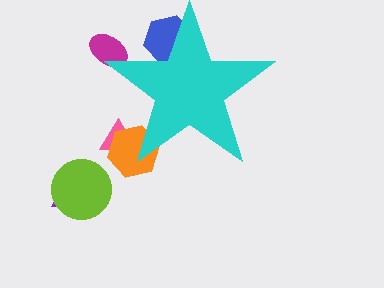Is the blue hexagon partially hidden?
Yes, the blue hexagon is partially hidden behind the cyan star.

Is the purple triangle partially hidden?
No, the purple triangle is fully visible.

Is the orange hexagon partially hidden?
Yes, the orange hexagon is partially hidden behind the cyan star.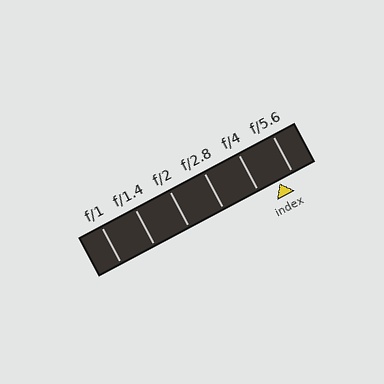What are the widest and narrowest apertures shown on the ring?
The widest aperture shown is f/1 and the narrowest is f/5.6.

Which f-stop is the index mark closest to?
The index mark is closest to f/5.6.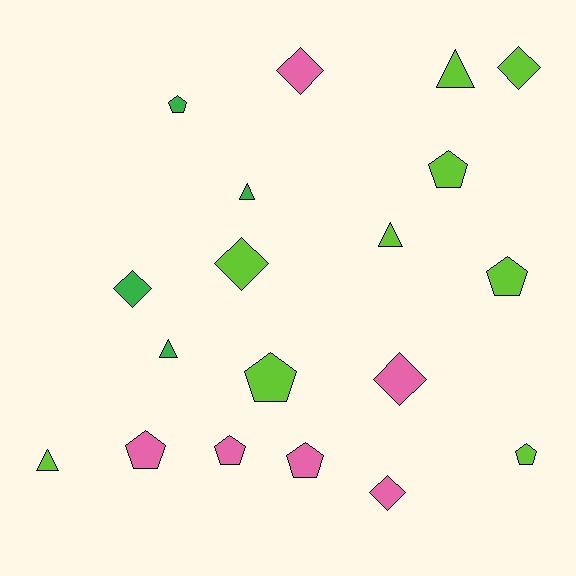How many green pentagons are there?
There is 1 green pentagon.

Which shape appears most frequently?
Pentagon, with 8 objects.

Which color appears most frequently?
Lime, with 9 objects.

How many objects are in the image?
There are 19 objects.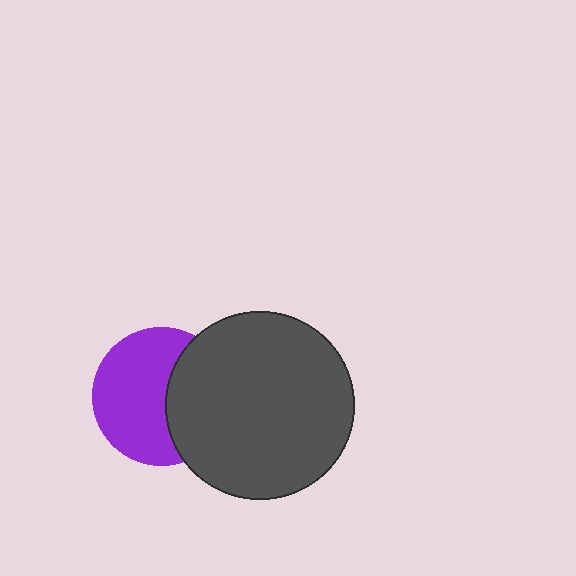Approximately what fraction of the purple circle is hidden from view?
Roughly 39% of the purple circle is hidden behind the dark gray circle.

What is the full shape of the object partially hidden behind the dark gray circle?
The partially hidden object is a purple circle.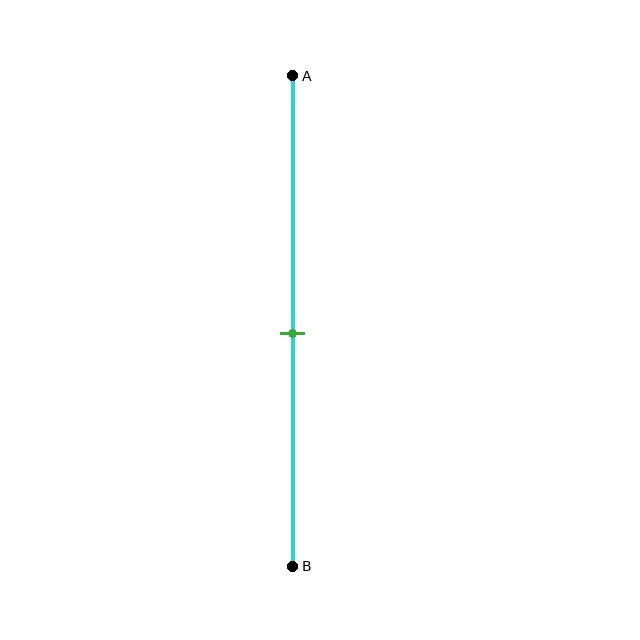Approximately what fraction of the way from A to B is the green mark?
The green mark is approximately 55% of the way from A to B.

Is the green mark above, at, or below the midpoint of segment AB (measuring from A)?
The green mark is approximately at the midpoint of segment AB.